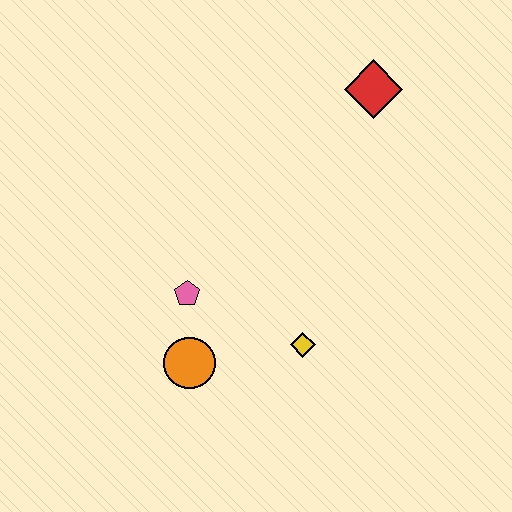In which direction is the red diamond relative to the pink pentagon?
The red diamond is above the pink pentagon.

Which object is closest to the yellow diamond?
The orange circle is closest to the yellow diamond.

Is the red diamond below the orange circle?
No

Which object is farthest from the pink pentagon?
The red diamond is farthest from the pink pentagon.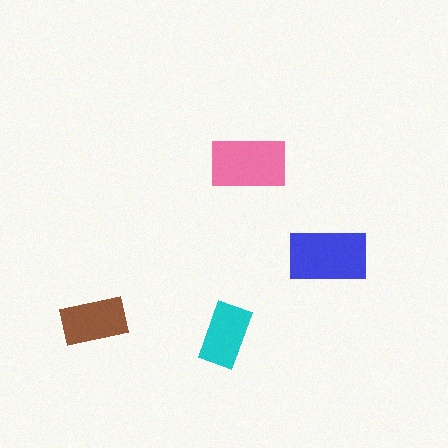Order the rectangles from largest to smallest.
the blue one, the pink one, the brown one, the cyan one.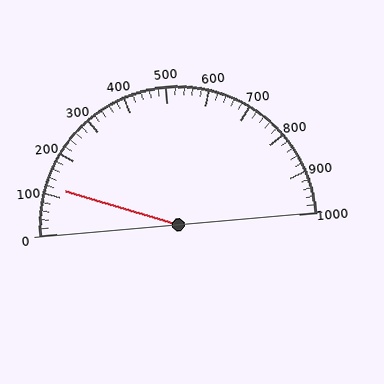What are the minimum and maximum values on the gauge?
The gauge ranges from 0 to 1000.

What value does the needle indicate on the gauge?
The needle indicates approximately 120.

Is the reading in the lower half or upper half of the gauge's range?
The reading is in the lower half of the range (0 to 1000).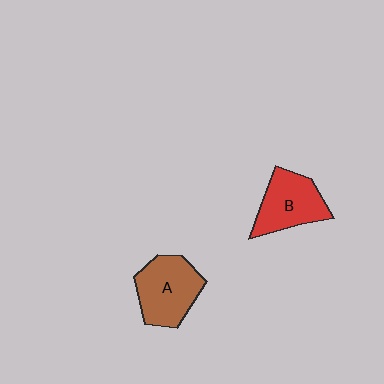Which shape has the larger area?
Shape A (brown).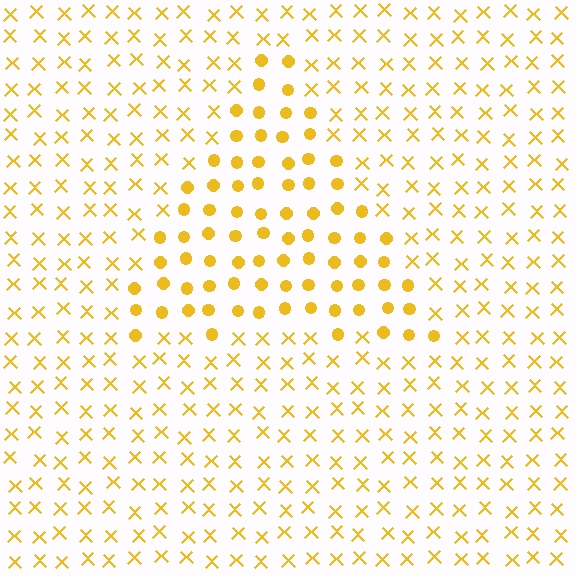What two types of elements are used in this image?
The image uses circles inside the triangle region and X marks outside it.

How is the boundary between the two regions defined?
The boundary is defined by a change in element shape: circles inside vs. X marks outside. All elements share the same color and spacing.